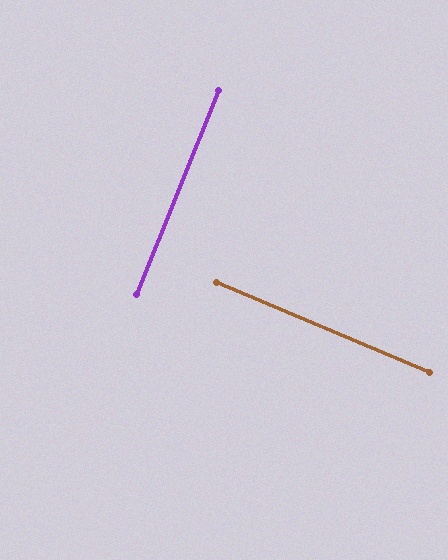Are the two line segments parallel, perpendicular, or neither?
Perpendicular — they meet at approximately 89°.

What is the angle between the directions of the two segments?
Approximately 89 degrees.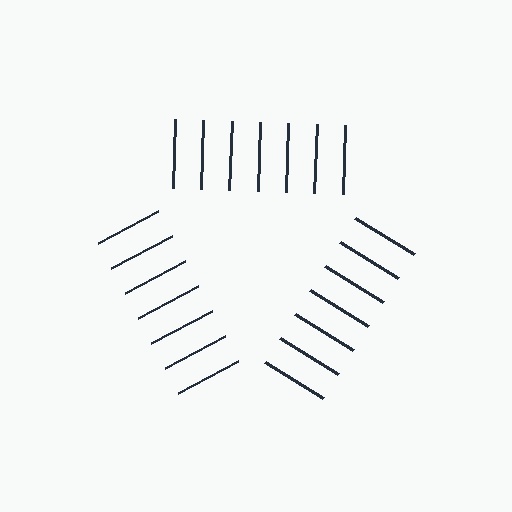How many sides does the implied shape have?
3 sides — the line-ends trace a triangle.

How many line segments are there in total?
21 — 7 along each of the 3 edges.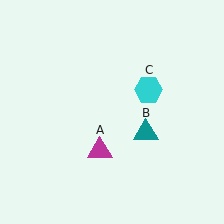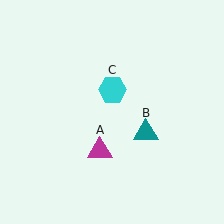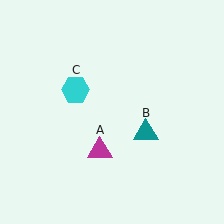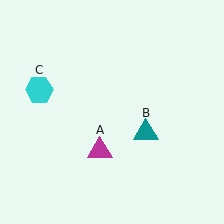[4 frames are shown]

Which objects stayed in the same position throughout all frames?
Magenta triangle (object A) and teal triangle (object B) remained stationary.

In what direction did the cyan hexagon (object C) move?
The cyan hexagon (object C) moved left.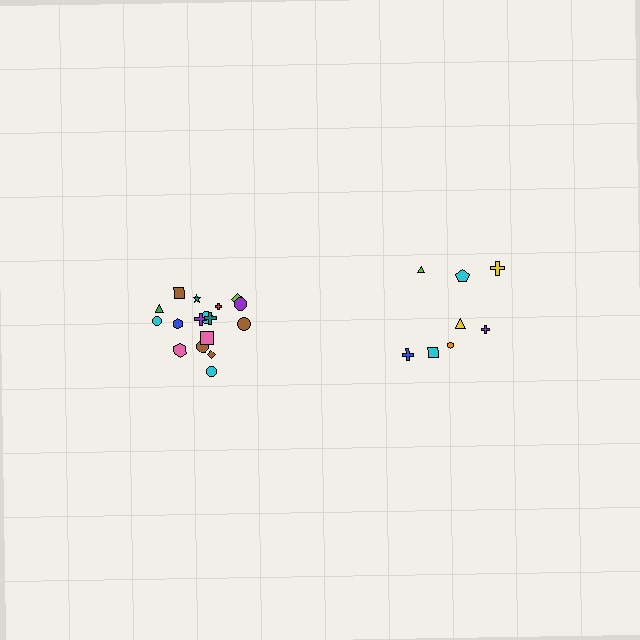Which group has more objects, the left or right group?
The left group.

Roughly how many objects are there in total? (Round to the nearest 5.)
Roughly 25 objects in total.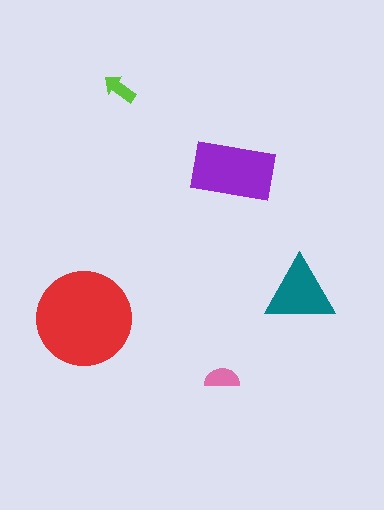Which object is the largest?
The red circle.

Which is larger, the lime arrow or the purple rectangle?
The purple rectangle.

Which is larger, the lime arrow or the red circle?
The red circle.